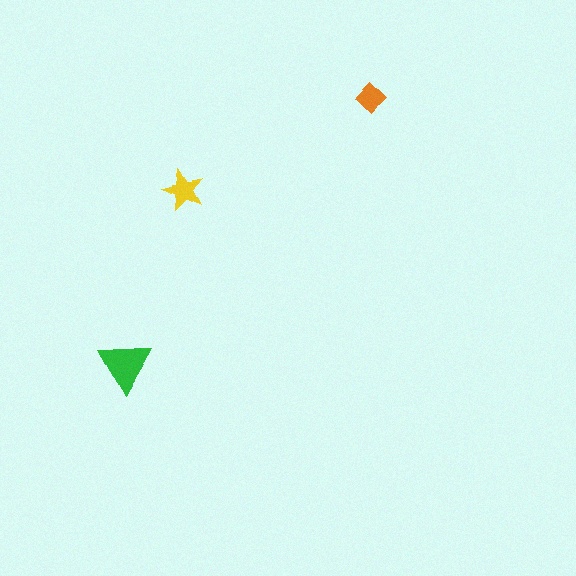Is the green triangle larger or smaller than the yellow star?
Larger.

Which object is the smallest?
The orange diamond.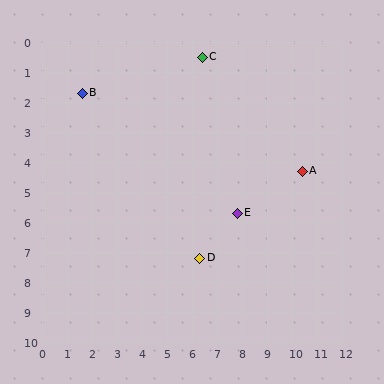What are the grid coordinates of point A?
Point A is at approximately (10.4, 4.3).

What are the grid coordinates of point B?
Point B is at approximately (1.6, 1.7).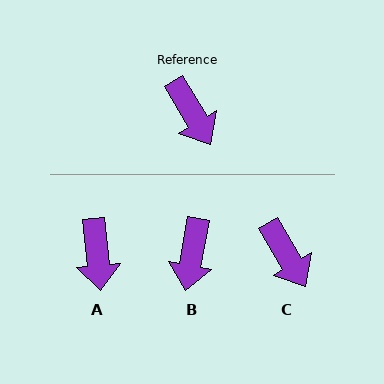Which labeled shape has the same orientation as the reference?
C.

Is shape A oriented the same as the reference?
No, it is off by about 25 degrees.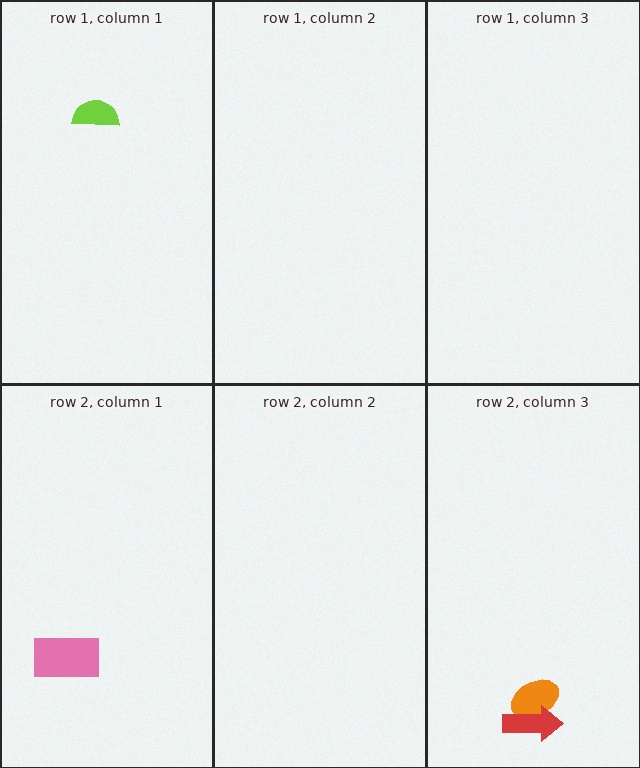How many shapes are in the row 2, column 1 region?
1.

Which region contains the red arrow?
The row 2, column 3 region.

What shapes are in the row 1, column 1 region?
The lime semicircle.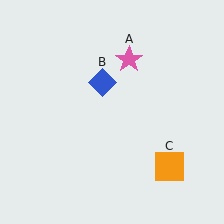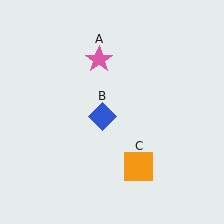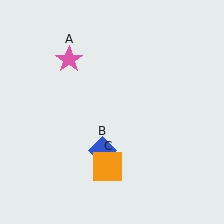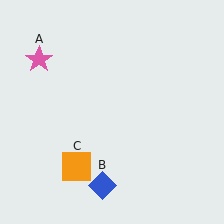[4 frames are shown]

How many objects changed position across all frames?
3 objects changed position: pink star (object A), blue diamond (object B), orange square (object C).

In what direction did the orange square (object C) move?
The orange square (object C) moved left.